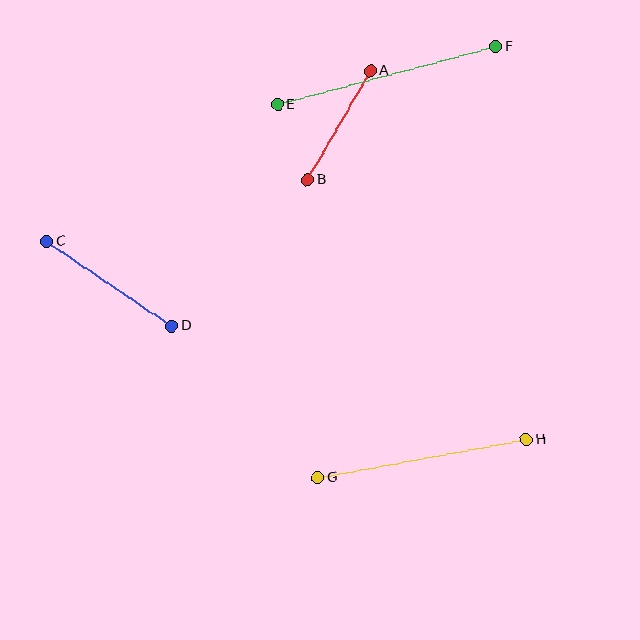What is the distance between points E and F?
The distance is approximately 225 pixels.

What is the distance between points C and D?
The distance is approximately 151 pixels.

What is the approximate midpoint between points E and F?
The midpoint is at approximately (387, 75) pixels.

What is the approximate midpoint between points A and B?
The midpoint is at approximately (339, 125) pixels.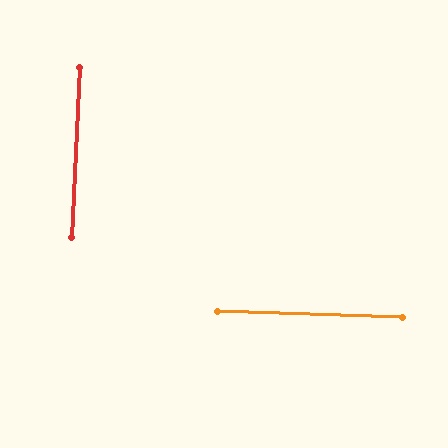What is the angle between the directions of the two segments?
Approximately 89 degrees.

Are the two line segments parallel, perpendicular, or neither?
Perpendicular — they meet at approximately 89°.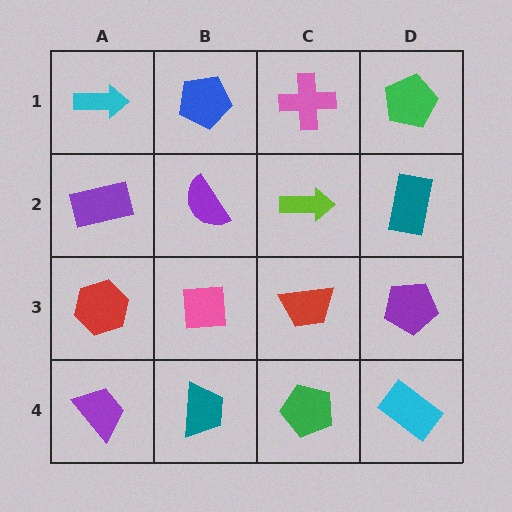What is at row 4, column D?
A cyan rectangle.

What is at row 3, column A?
A red hexagon.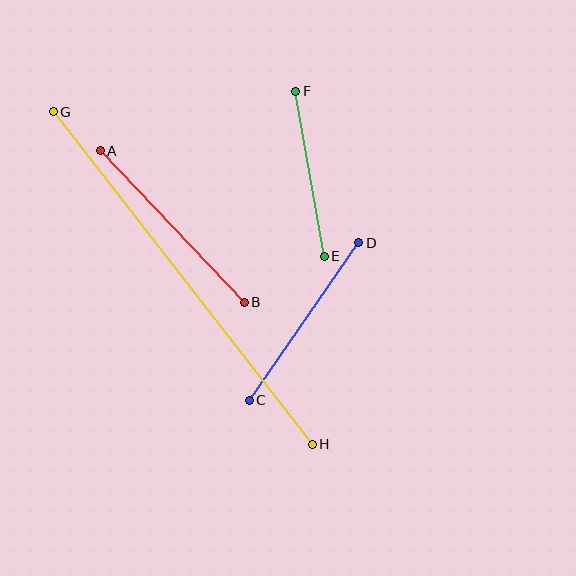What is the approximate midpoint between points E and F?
The midpoint is at approximately (310, 174) pixels.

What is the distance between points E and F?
The distance is approximately 168 pixels.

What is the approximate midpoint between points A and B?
The midpoint is at approximately (172, 226) pixels.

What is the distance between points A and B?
The distance is approximately 209 pixels.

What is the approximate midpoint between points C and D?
The midpoint is at approximately (304, 321) pixels.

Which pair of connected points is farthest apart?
Points G and H are farthest apart.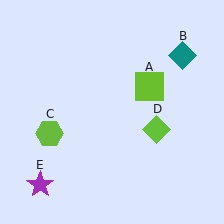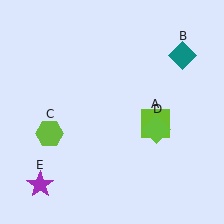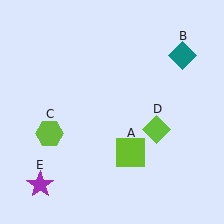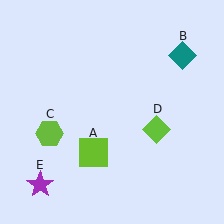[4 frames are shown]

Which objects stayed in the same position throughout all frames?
Teal diamond (object B) and lime hexagon (object C) and lime diamond (object D) and purple star (object E) remained stationary.